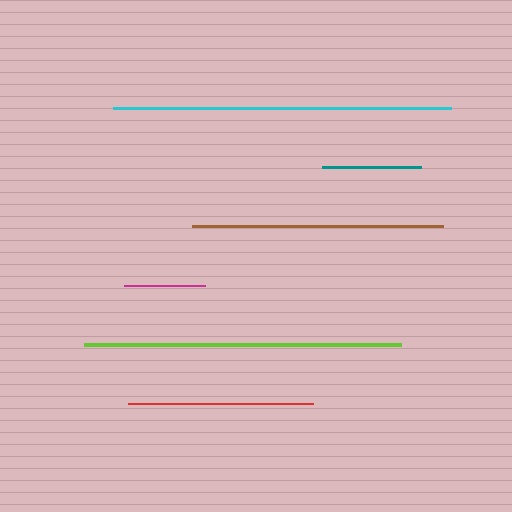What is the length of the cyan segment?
The cyan segment is approximately 338 pixels long.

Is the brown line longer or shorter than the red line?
The brown line is longer than the red line.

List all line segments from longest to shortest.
From longest to shortest: cyan, lime, brown, red, teal, magenta.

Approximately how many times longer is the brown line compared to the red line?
The brown line is approximately 1.4 times the length of the red line.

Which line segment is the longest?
The cyan line is the longest at approximately 338 pixels.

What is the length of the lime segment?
The lime segment is approximately 317 pixels long.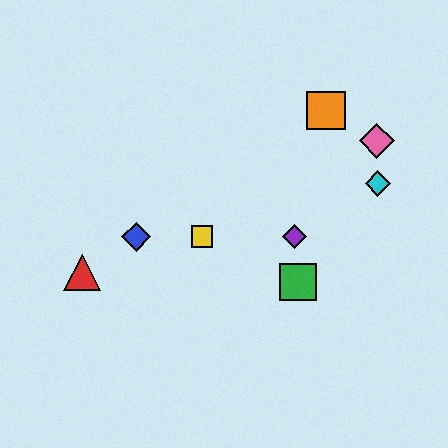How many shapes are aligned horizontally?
3 shapes (the blue diamond, the yellow square, the purple diamond) are aligned horizontally.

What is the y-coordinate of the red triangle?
The red triangle is at y≈272.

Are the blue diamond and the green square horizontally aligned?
No, the blue diamond is at y≈237 and the green square is at y≈282.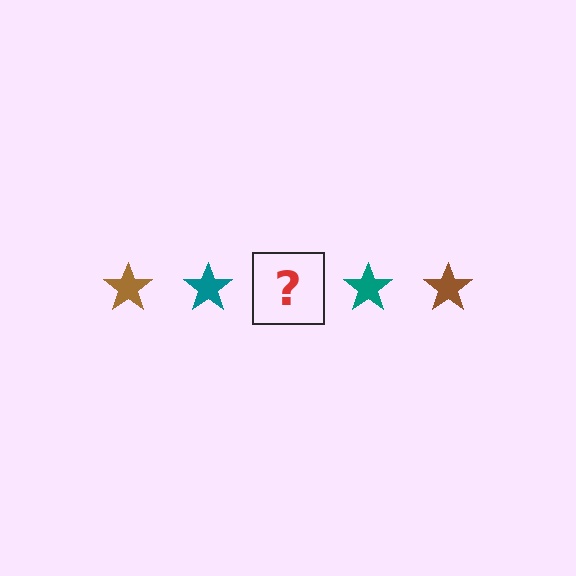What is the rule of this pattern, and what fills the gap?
The rule is that the pattern cycles through brown, teal stars. The gap should be filled with a brown star.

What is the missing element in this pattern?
The missing element is a brown star.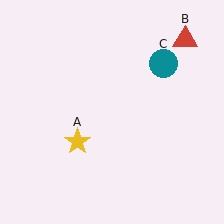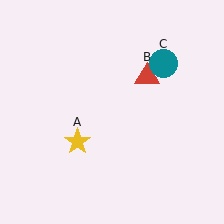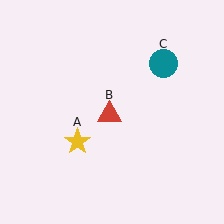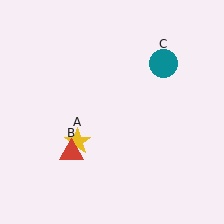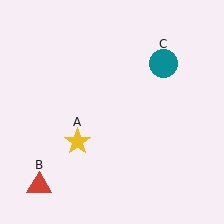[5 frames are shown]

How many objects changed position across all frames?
1 object changed position: red triangle (object B).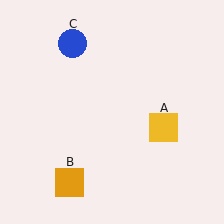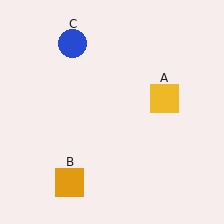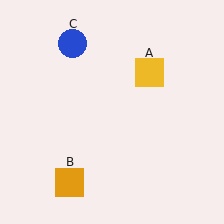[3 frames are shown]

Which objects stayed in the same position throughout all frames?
Orange square (object B) and blue circle (object C) remained stationary.